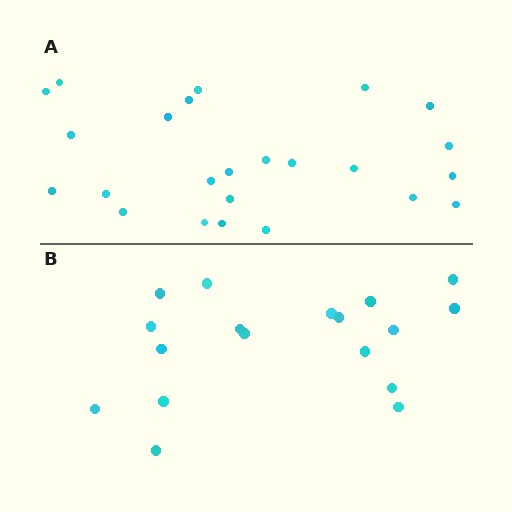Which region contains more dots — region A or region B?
Region A (the top region) has more dots.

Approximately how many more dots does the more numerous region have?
Region A has about 6 more dots than region B.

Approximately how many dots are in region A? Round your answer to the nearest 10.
About 20 dots. (The exact count is 24, which rounds to 20.)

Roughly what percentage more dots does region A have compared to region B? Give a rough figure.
About 35% more.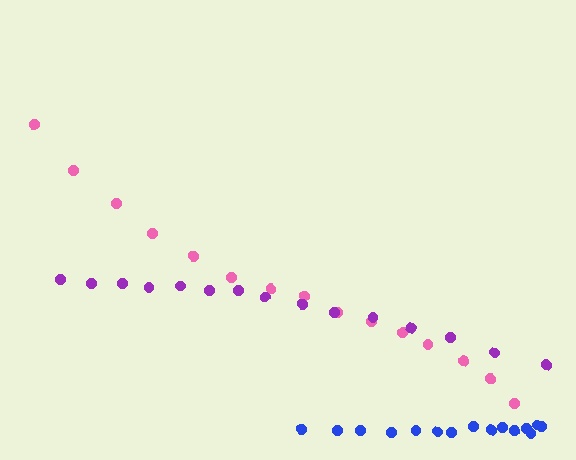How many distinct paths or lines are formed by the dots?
There are 3 distinct paths.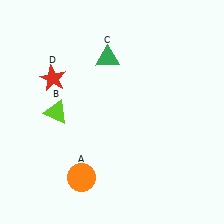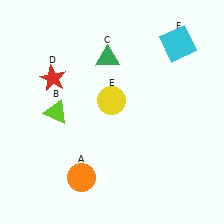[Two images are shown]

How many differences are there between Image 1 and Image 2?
There are 2 differences between the two images.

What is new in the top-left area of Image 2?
A yellow circle (E) was added in the top-left area of Image 2.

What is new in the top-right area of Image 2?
A cyan square (F) was added in the top-right area of Image 2.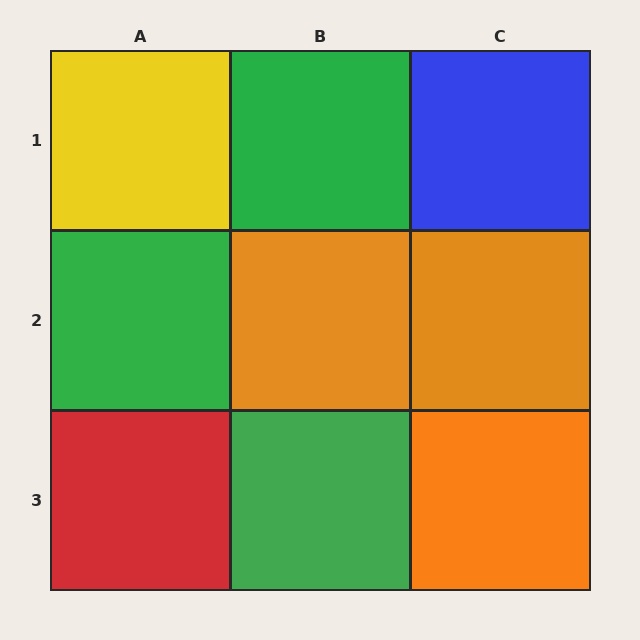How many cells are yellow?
1 cell is yellow.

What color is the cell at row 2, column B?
Orange.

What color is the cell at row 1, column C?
Blue.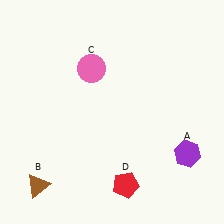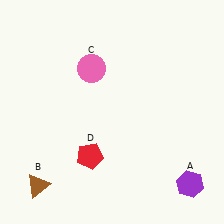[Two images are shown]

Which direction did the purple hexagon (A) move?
The purple hexagon (A) moved down.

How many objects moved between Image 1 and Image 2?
2 objects moved between the two images.